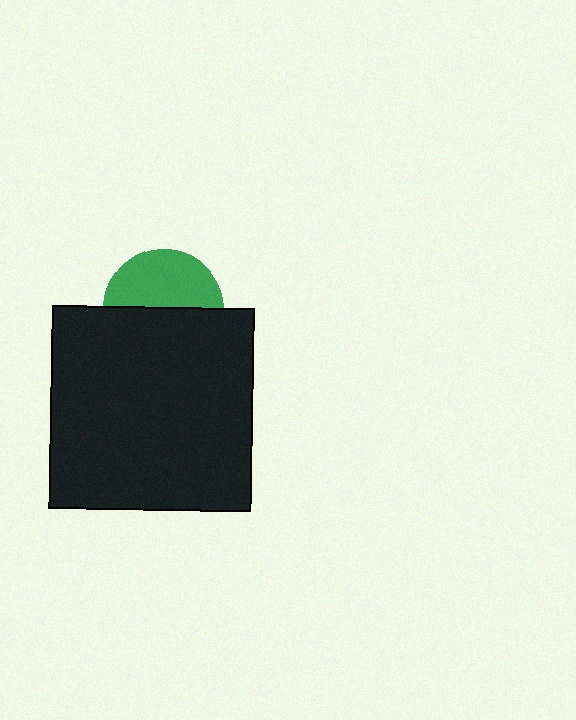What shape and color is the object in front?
The object in front is a black square.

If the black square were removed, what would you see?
You would see the complete green circle.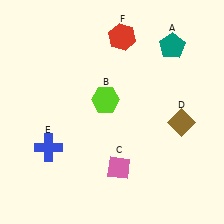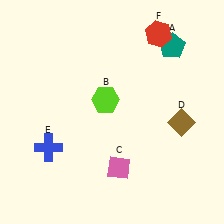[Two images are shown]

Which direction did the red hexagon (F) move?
The red hexagon (F) moved right.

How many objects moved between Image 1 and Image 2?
1 object moved between the two images.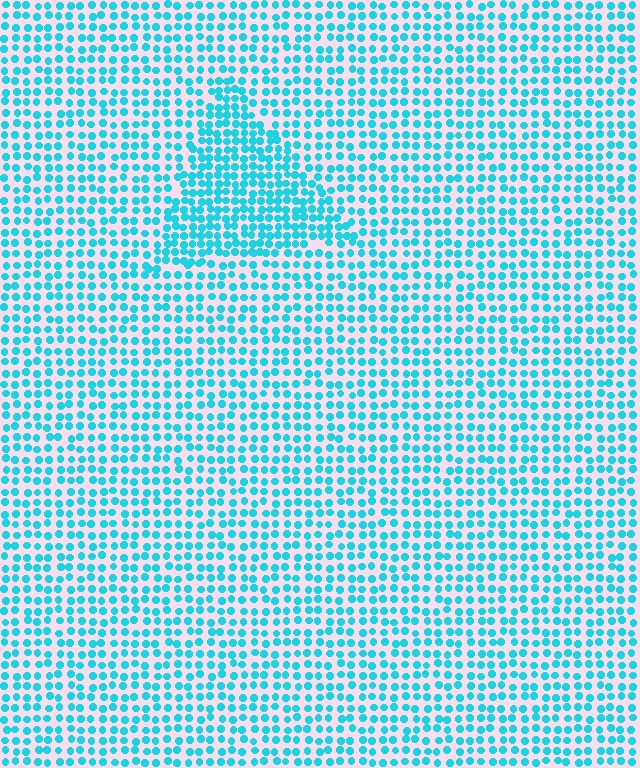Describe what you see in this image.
The image contains small cyan elements arranged at two different densities. A triangle-shaped region is visible where the elements are more densely packed than the surrounding area.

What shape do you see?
I see a triangle.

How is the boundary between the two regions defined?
The boundary is defined by a change in element density (approximately 1.6x ratio). All elements are the same color, size, and shape.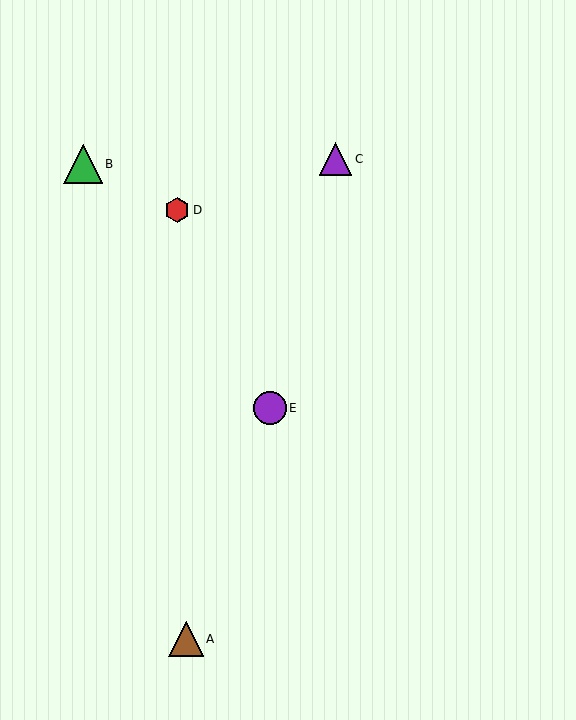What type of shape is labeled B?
Shape B is a green triangle.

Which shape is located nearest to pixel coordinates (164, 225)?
The red hexagon (labeled D) at (177, 210) is nearest to that location.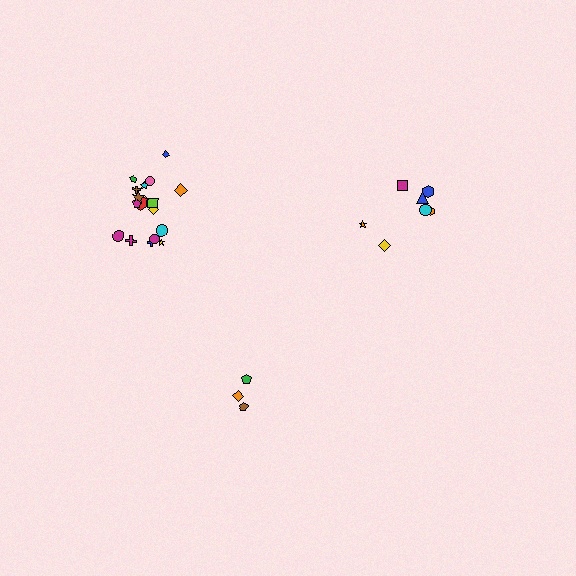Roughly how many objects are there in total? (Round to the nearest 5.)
Roughly 30 objects in total.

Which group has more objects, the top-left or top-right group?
The top-left group.